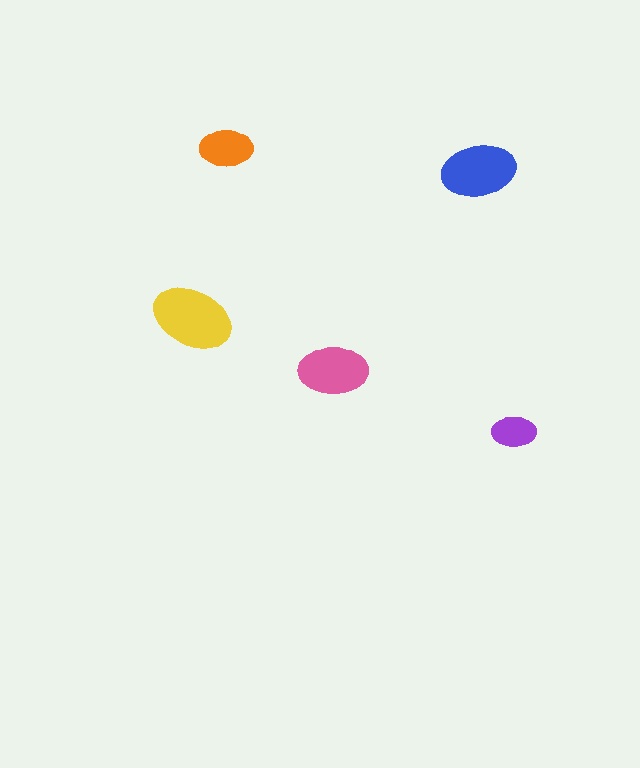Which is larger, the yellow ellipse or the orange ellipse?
The yellow one.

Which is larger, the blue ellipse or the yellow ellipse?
The yellow one.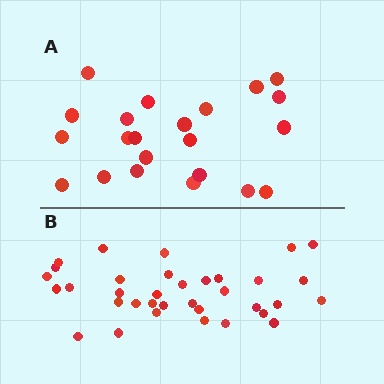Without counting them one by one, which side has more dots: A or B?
Region B (the bottom region) has more dots.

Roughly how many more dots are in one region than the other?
Region B has approximately 15 more dots than region A.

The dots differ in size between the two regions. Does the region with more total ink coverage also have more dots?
No. Region A has more total ink coverage because its dots are larger, but region B actually contains more individual dots. Total area can be misleading — the number of items is what matters here.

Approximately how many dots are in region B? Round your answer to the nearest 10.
About 40 dots. (The exact count is 35, which rounds to 40.)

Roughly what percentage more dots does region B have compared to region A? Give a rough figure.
About 60% more.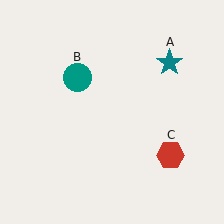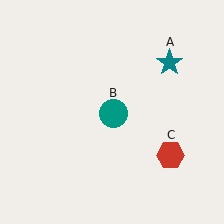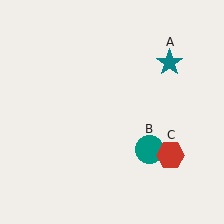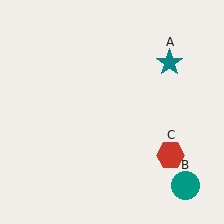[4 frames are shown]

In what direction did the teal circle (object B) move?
The teal circle (object B) moved down and to the right.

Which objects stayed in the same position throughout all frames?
Teal star (object A) and red hexagon (object C) remained stationary.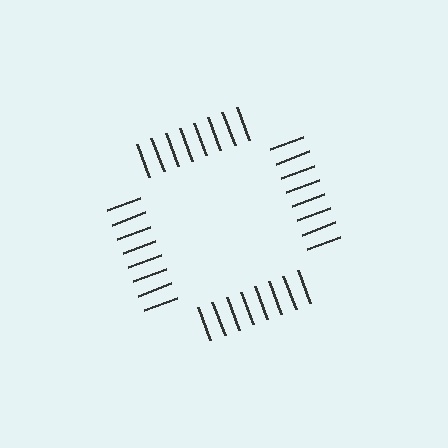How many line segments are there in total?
32 — 8 along each of the 4 edges.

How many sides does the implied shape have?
4 sides — the line-ends trace a square.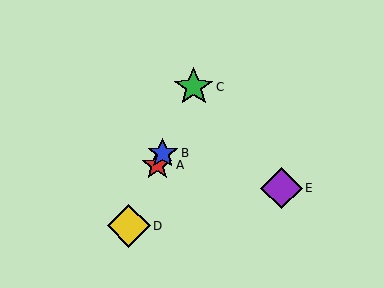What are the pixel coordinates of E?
Object E is at (281, 188).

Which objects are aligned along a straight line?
Objects A, B, C, D are aligned along a straight line.